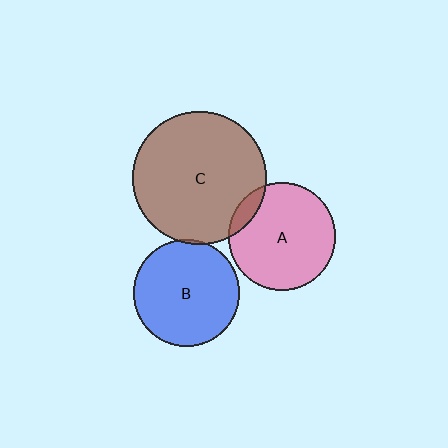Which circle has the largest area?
Circle C (brown).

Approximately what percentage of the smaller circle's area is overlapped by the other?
Approximately 10%.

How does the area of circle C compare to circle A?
Approximately 1.6 times.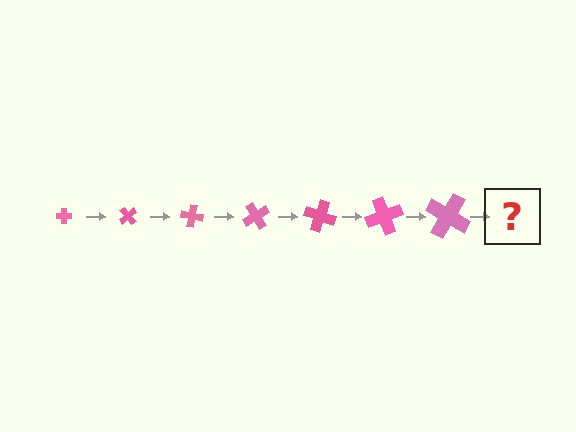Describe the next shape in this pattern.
It should be a cross, larger than the previous one and rotated 350 degrees from the start.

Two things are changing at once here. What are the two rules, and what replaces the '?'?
The two rules are that the cross grows larger each step and it rotates 50 degrees each step. The '?' should be a cross, larger than the previous one and rotated 350 degrees from the start.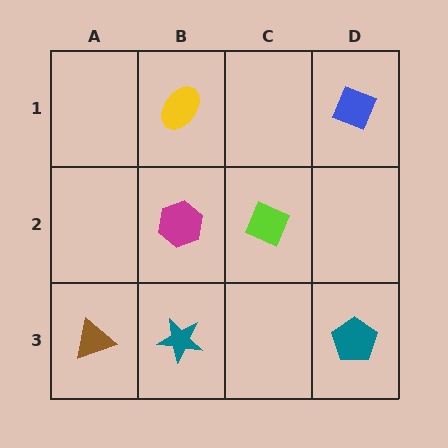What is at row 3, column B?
A teal star.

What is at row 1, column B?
A yellow ellipse.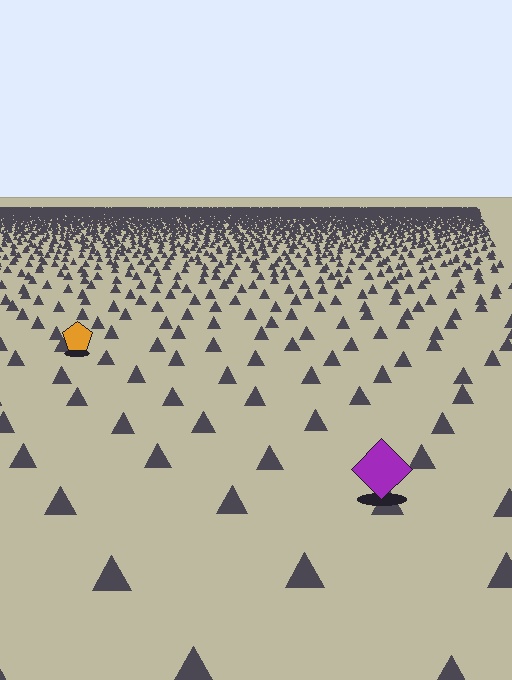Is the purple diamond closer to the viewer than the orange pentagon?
Yes. The purple diamond is closer — you can tell from the texture gradient: the ground texture is coarser near it.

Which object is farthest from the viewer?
The orange pentagon is farthest from the viewer. It appears smaller and the ground texture around it is denser.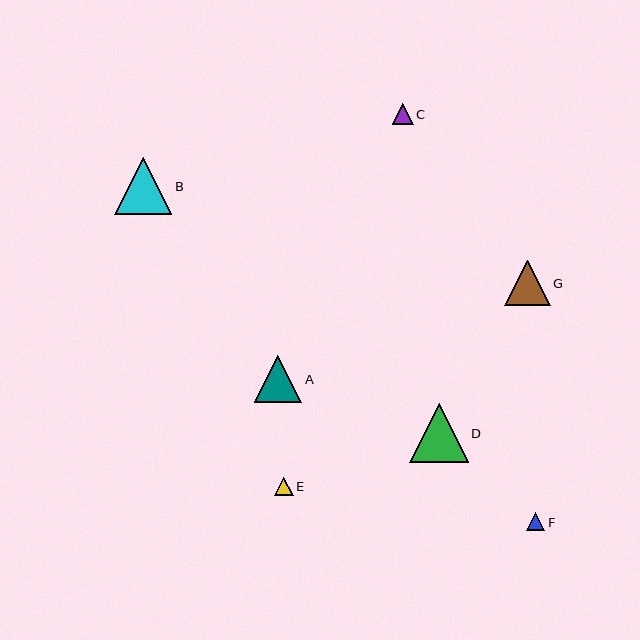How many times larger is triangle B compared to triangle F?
Triangle B is approximately 3.2 times the size of triangle F.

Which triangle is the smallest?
Triangle F is the smallest with a size of approximately 18 pixels.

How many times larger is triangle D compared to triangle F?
Triangle D is approximately 3.2 times the size of triangle F.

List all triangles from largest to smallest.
From largest to smallest: D, B, A, G, C, E, F.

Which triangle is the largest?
Triangle D is the largest with a size of approximately 58 pixels.